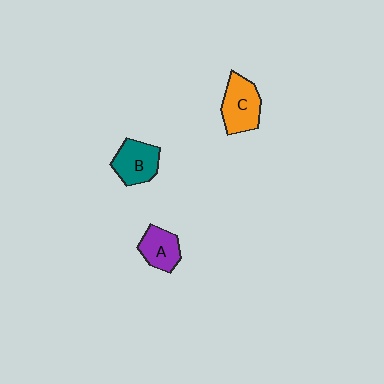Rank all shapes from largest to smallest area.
From largest to smallest: C (orange), B (teal), A (purple).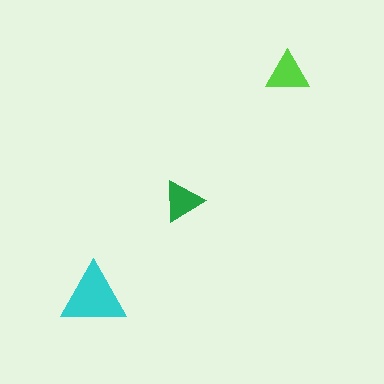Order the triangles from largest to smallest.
the cyan one, the lime one, the green one.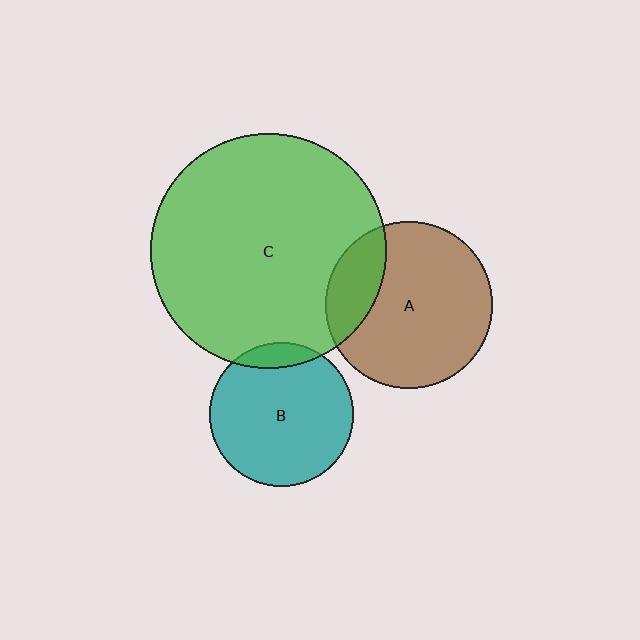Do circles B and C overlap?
Yes.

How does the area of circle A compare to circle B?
Approximately 1.4 times.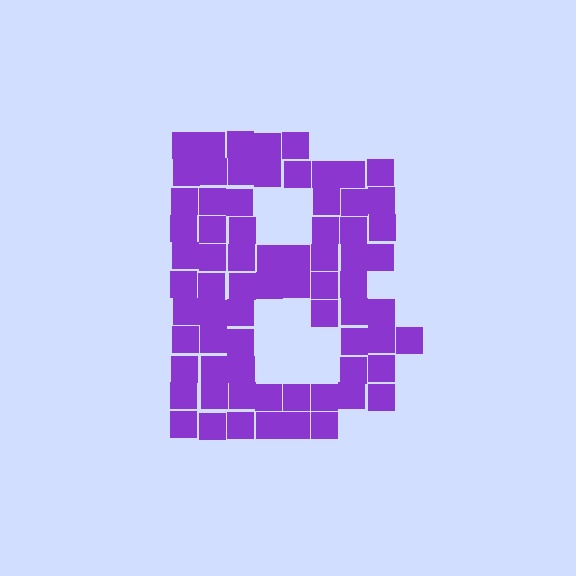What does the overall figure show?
The overall figure shows the letter B.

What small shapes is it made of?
It is made of small squares.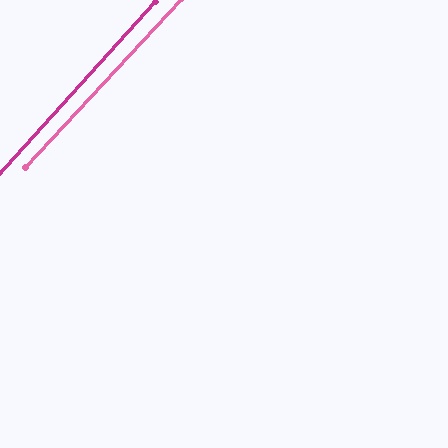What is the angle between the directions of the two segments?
Approximately 0 degrees.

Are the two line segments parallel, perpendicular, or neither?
Parallel — their directions differ by only 0.4°.